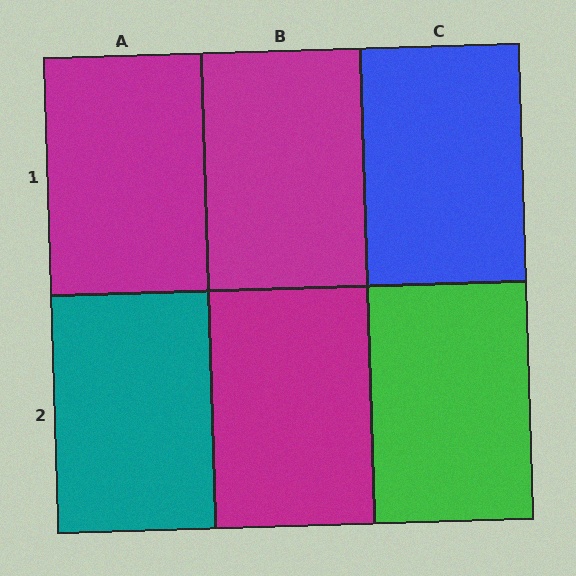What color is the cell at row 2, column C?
Green.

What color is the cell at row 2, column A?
Teal.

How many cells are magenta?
3 cells are magenta.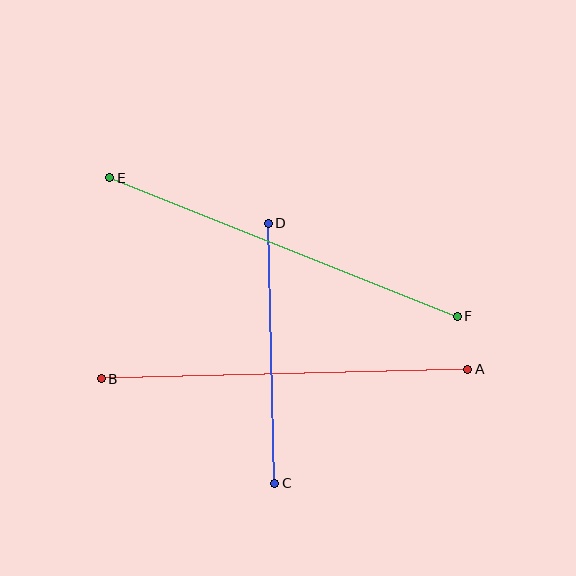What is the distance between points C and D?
The distance is approximately 260 pixels.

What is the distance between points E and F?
The distance is approximately 374 pixels.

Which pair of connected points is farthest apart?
Points E and F are farthest apart.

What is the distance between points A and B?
The distance is approximately 367 pixels.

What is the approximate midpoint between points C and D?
The midpoint is at approximately (272, 353) pixels.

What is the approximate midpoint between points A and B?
The midpoint is at approximately (284, 374) pixels.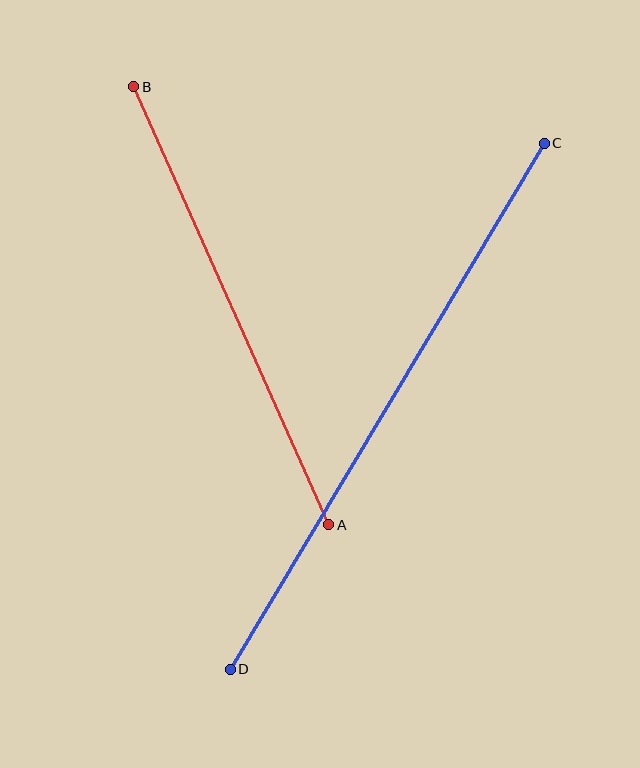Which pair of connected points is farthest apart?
Points C and D are farthest apart.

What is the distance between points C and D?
The distance is approximately 612 pixels.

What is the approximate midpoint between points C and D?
The midpoint is at approximately (387, 406) pixels.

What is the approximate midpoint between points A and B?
The midpoint is at approximately (231, 306) pixels.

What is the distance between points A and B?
The distance is approximately 480 pixels.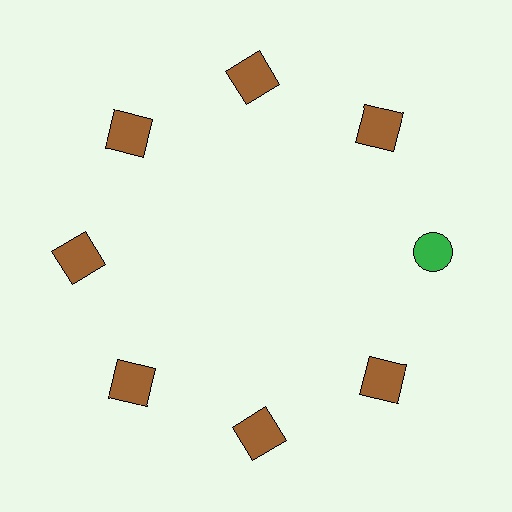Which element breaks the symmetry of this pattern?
The green circle at roughly the 3 o'clock position breaks the symmetry. All other shapes are brown squares.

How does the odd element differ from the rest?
It differs in both color (green instead of brown) and shape (circle instead of square).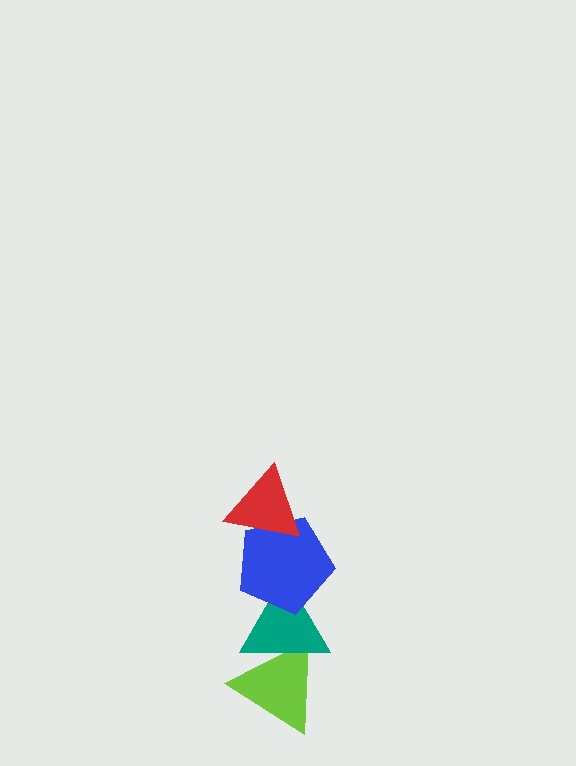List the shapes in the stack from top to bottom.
From top to bottom: the red triangle, the blue pentagon, the teal triangle, the lime triangle.